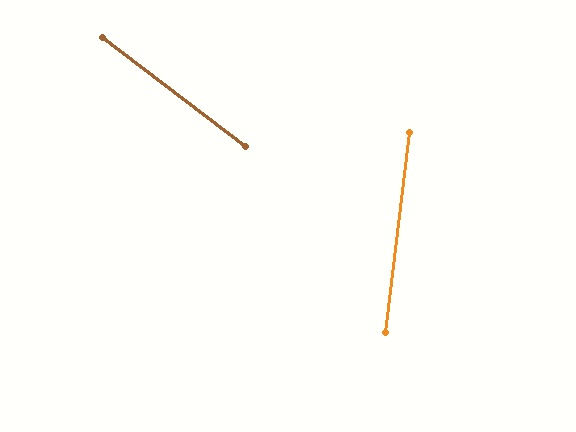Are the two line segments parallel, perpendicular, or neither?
Neither parallel nor perpendicular — they differ by about 60°.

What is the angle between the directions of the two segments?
Approximately 60 degrees.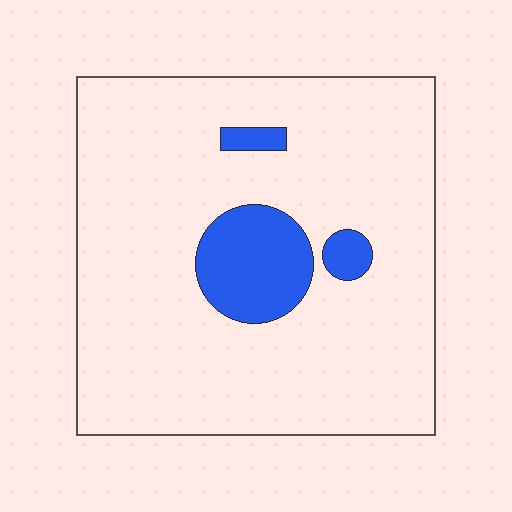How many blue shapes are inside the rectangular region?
3.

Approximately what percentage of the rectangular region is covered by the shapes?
Approximately 10%.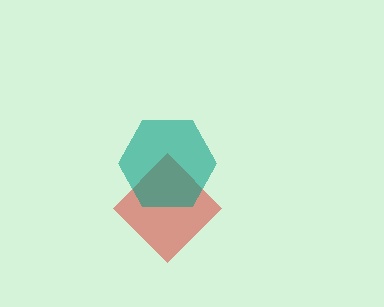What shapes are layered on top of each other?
The layered shapes are: a red diamond, a teal hexagon.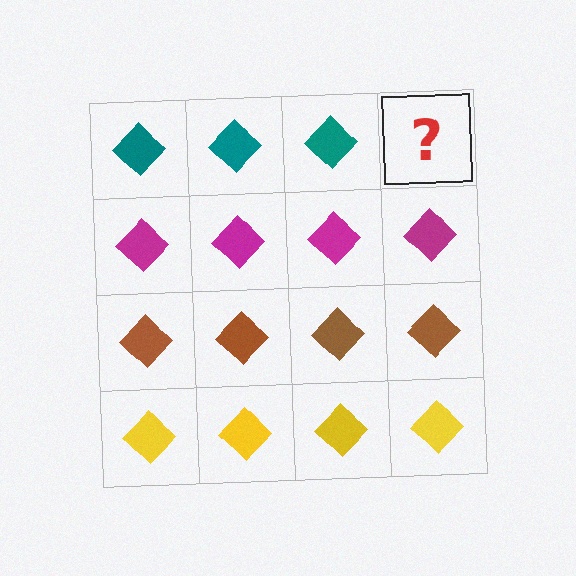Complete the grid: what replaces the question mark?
The question mark should be replaced with a teal diamond.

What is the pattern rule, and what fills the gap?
The rule is that each row has a consistent color. The gap should be filled with a teal diamond.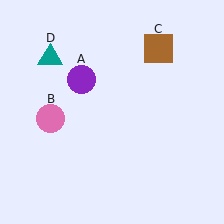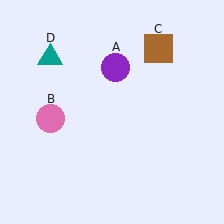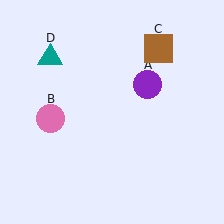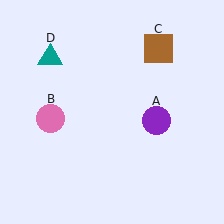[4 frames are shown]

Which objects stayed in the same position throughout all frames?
Pink circle (object B) and brown square (object C) and teal triangle (object D) remained stationary.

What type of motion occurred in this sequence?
The purple circle (object A) rotated clockwise around the center of the scene.